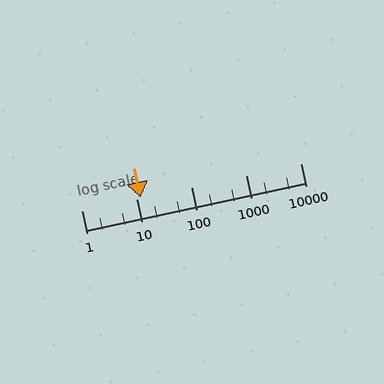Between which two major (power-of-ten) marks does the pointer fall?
The pointer is between 10 and 100.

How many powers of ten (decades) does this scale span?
The scale spans 4 decades, from 1 to 10000.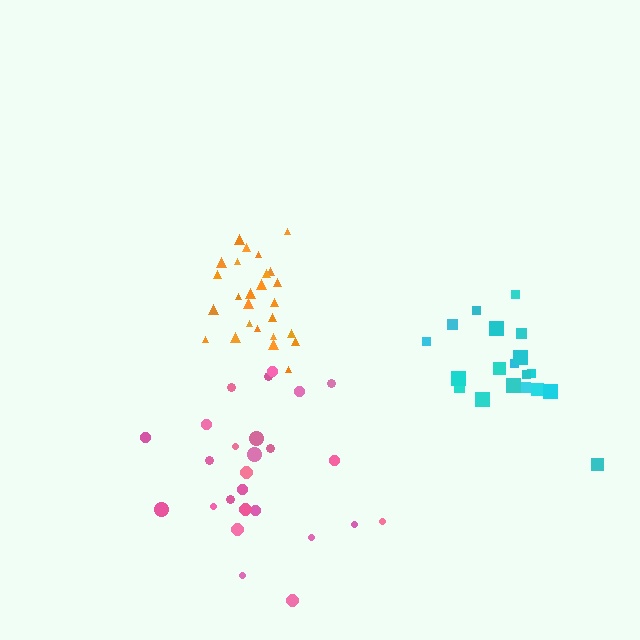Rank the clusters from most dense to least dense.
cyan, orange, pink.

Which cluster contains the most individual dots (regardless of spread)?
Orange (27).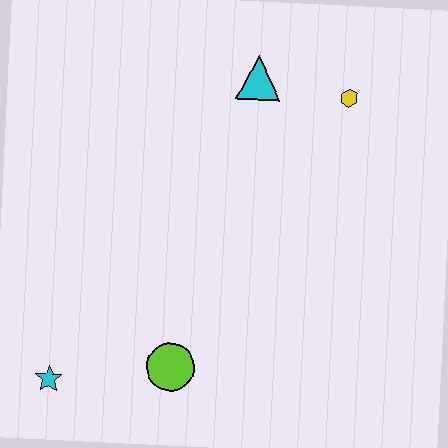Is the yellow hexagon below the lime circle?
No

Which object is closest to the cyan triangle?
The yellow hexagon is closest to the cyan triangle.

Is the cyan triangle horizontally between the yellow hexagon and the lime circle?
Yes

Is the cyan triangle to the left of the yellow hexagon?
Yes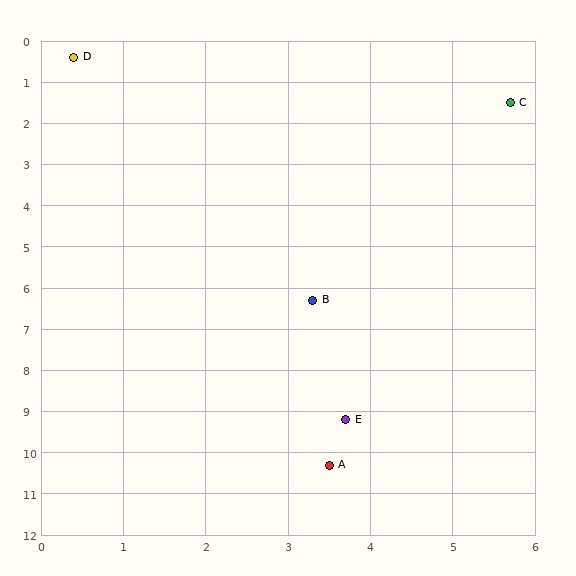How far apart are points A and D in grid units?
Points A and D are about 10.4 grid units apart.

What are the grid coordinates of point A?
Point A is at approximately (3.5, 10.3).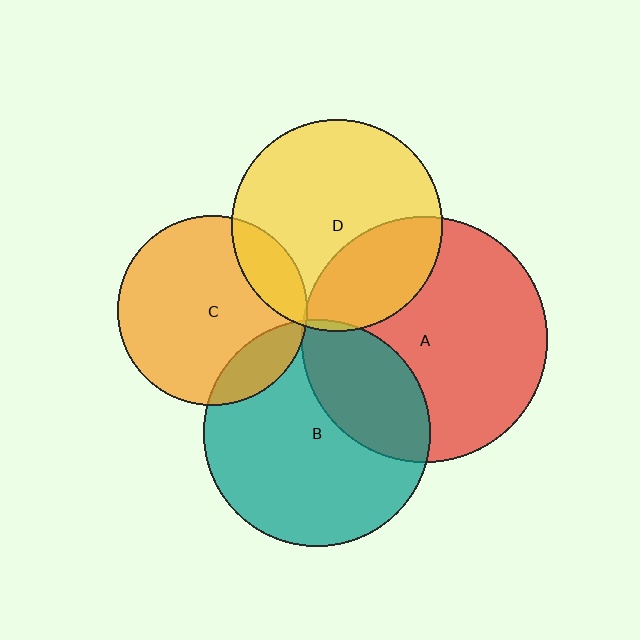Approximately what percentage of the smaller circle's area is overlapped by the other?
Approximately 15%.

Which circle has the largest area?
Circle A (red).